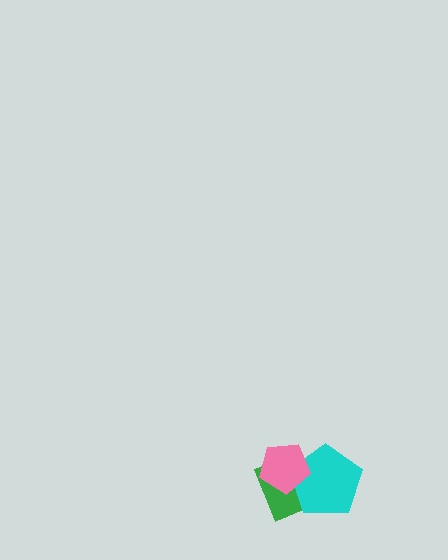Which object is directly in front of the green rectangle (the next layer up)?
The cyan pentagon is directly in front of the green rectangle.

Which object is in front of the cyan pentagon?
The pink pentagon is in front of the cyan pentagon.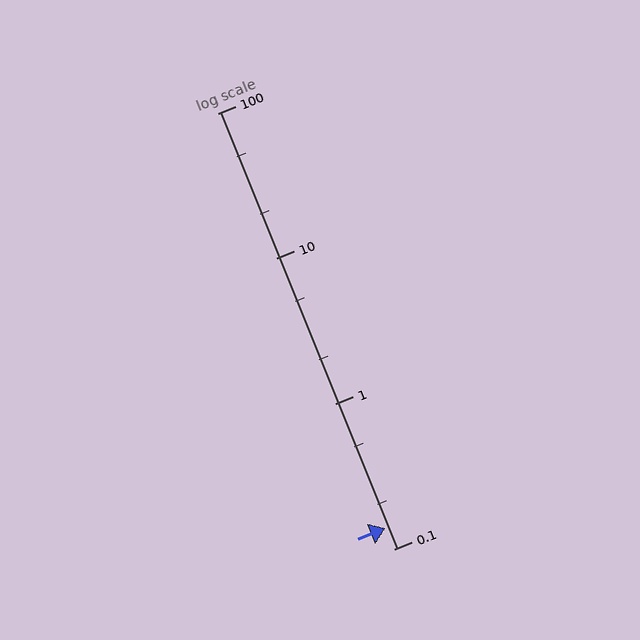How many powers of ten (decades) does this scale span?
The scale spans 3 decades, from 0.1 to 100.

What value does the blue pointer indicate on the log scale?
The pointer indicates approximately 0.14.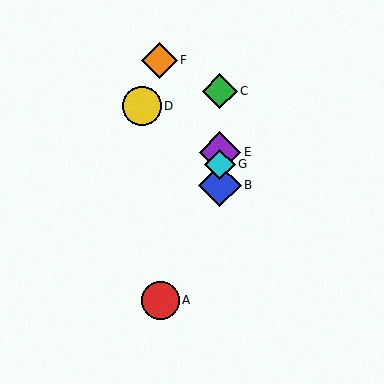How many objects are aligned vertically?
4 objects (B, C, E, G) are aligned vertically.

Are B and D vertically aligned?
No, B is at x≈220 and D is at x≈142.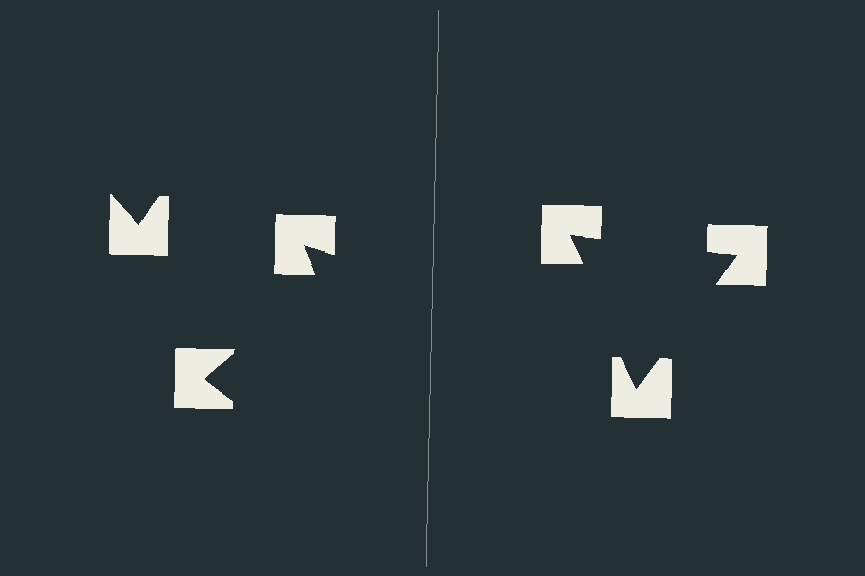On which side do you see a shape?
An illusory triangle appears on the right side. On the left side the wedge cuts are rotated, so no coherent shape forms.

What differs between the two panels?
The notched squares are positioned identically on both sides; only the wedge orientations differ. On the right they align to a triangle; on the left they are misaligned.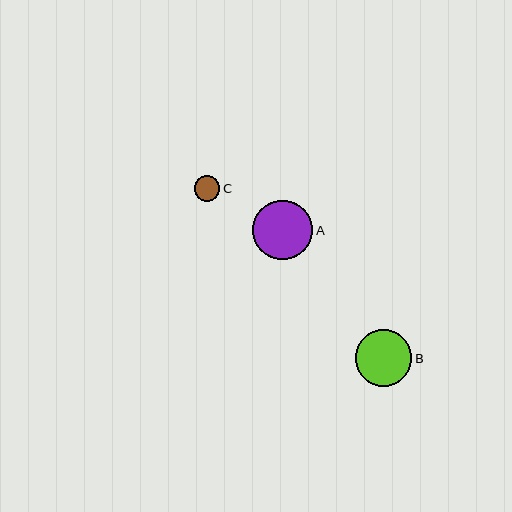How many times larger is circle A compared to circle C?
Circle A is approximately 2.4 times the size of circle C.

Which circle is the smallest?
Circle C is the smallest with a size of approximately 25 pixels.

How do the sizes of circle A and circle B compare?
Circle A and circle B are approximately the same size.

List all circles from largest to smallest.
From largest to smallest: A, B, C.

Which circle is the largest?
Circle A is the largest with a size of approximately 60 pixels.